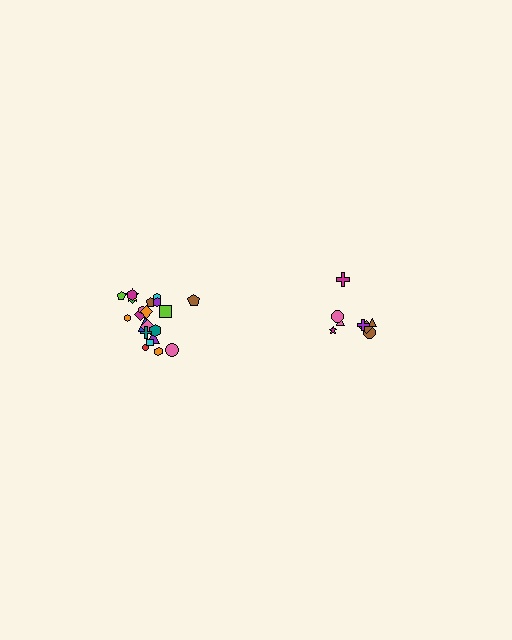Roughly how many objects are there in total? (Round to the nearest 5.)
Roughly 30 objects in total.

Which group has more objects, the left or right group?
The left group.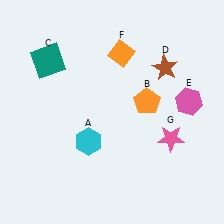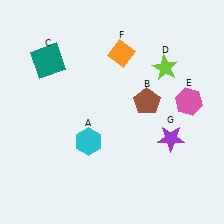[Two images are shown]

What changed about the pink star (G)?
In Image 1, G is pink. In Image 2, it changed to purple.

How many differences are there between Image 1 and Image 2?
There are 3 differences between the two images.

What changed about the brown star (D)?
In Image 1, D is brown. In Image 2, it changed to lime.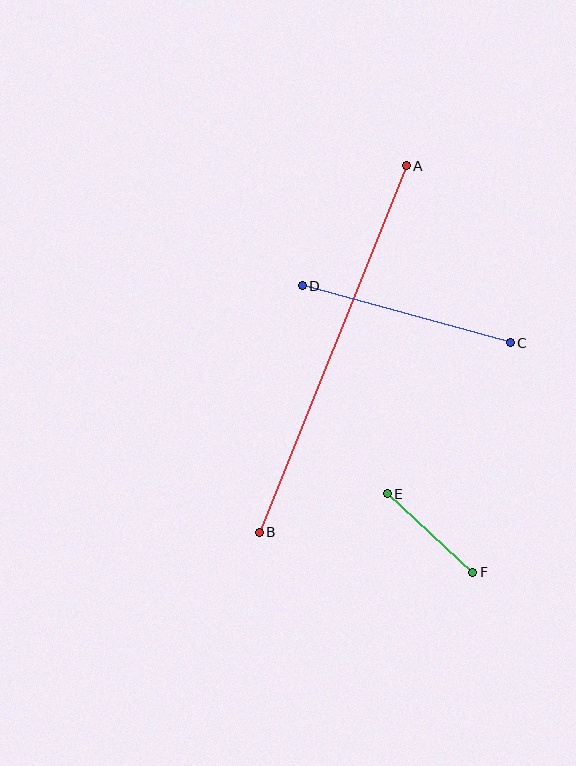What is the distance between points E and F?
The distance is approximately 116 pixels.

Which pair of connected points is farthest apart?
Points A and B are farthest apart.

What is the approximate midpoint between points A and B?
The midpoint is at approximately (333, 349) pixels.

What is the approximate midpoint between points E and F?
The midpoint is at approximately (430, 533) pixels.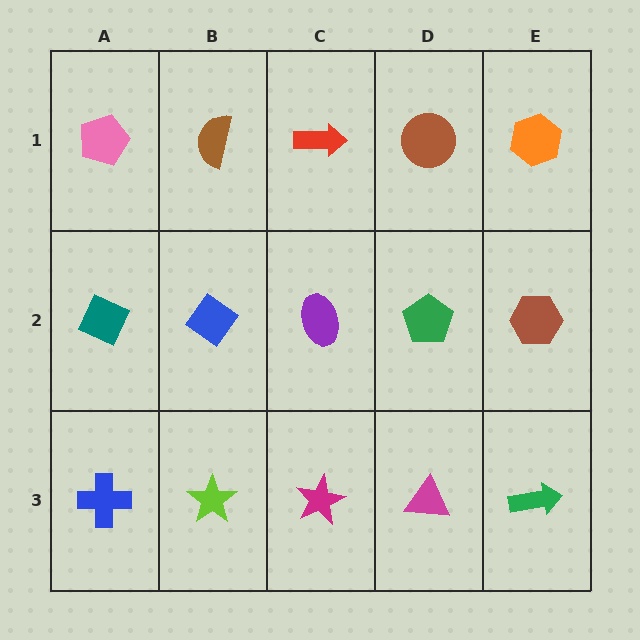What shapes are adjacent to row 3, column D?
A green pentagon (row 2, column D), a magenta star (row 3, column C), a green arrow (row 3, column E).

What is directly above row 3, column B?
A blue diamond.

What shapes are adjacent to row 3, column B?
A blue diamond (row 2, column B), a blue cross (row 3, column A), a magenta star (row 3, column C).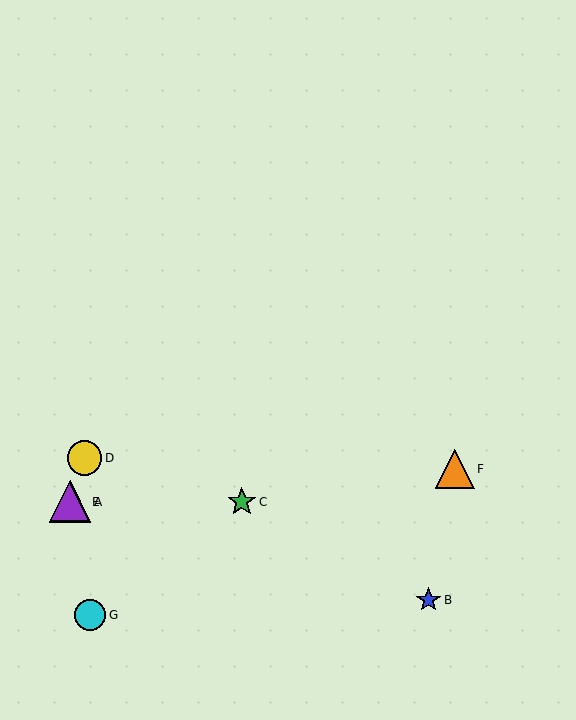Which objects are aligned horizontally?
Objects A, C, E are aligned horizontally.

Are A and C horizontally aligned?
Yes, both are at y≈502.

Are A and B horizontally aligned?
No, A is at y≈502 and B is at y≈600.